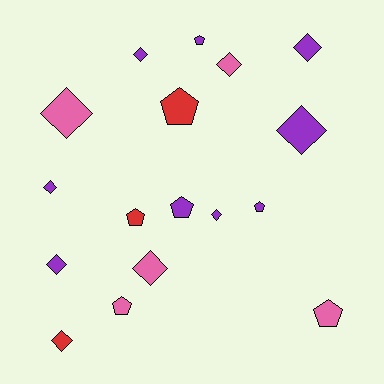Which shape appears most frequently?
Diamond, with 10 objects.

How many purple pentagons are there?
There are 3 purple pentagons.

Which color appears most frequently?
Purple, with 9 objects.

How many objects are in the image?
There are 17 objects.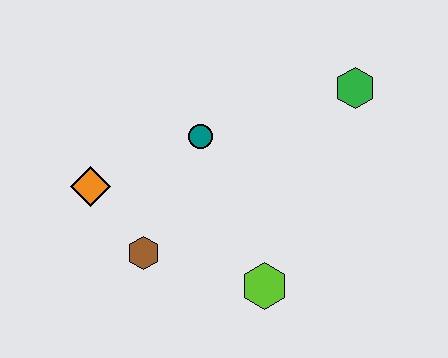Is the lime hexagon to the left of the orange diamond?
No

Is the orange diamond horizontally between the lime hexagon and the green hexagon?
No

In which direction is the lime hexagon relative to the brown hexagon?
The lime hexagon is to the right of the brown hexagon.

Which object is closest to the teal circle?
The orange diamond is closest to the teal circle.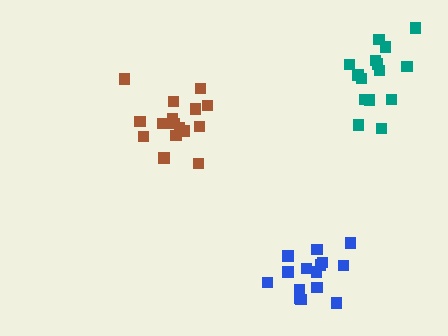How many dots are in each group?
Group 1: 16 dots, Group 2: 15 dots, Group 3: 15 dots (46 total).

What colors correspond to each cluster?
The clusters are colored: brown, teal, blue.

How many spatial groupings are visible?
There are 3 spatial groupings.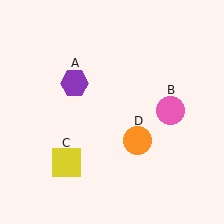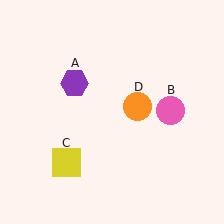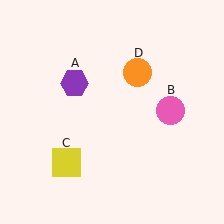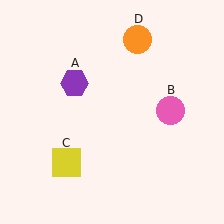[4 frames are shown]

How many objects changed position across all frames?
1 object changed position: orange circle (object D).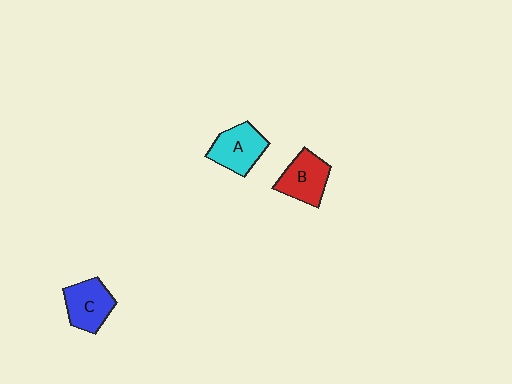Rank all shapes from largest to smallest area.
From largest to smallest: A (cyan), B (red), C (blue).